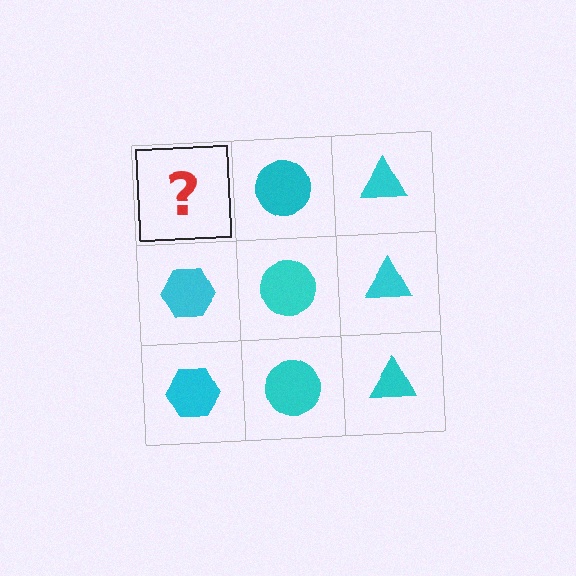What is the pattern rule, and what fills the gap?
The rule is that each column has a consistent shape. The gap should be filled with a cyan hexagon.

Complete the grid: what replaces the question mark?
The question mark should be replaced with a cyan hexagon.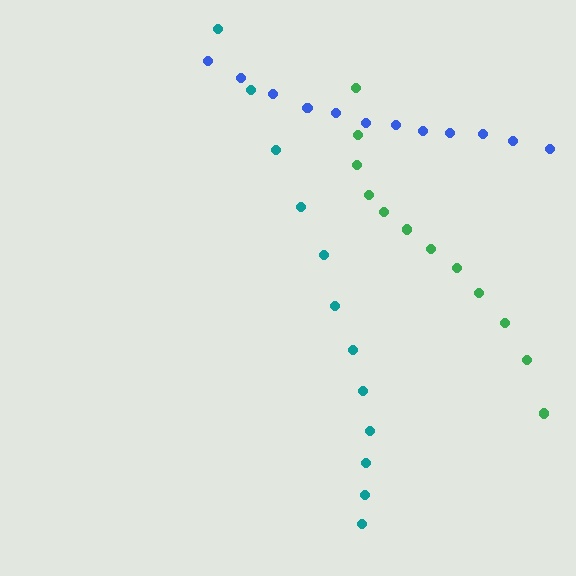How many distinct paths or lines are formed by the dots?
There are 3 distinct paths.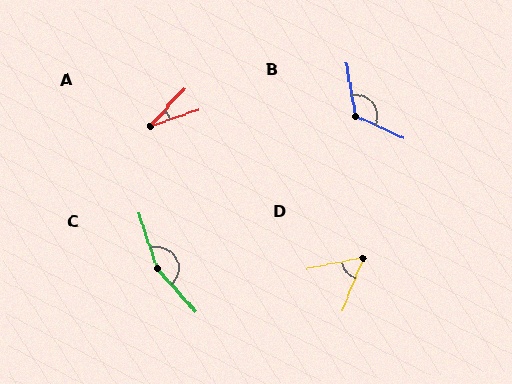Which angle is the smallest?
A, at approximately 28 degrees.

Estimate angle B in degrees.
Approximately 124 degrees.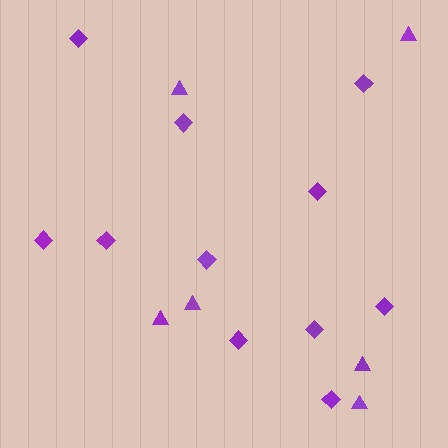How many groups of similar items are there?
There are 2 groups: one group of diamonds (11) and one group of triangles (6).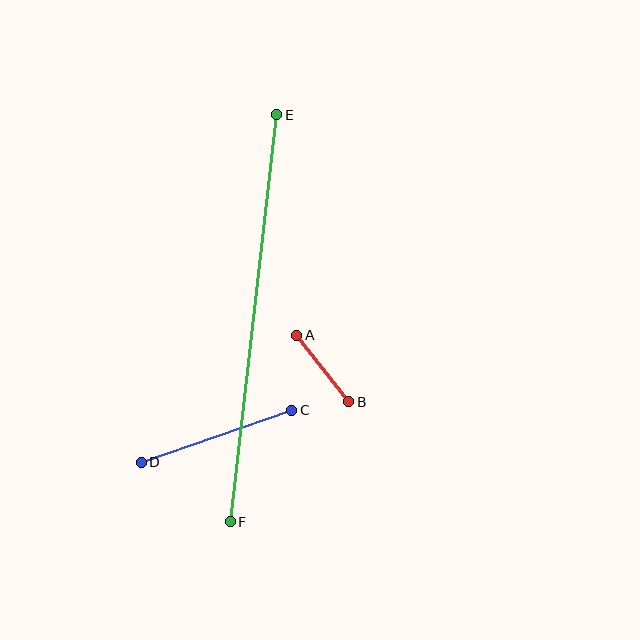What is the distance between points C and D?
The distance is approximately 159 pixels.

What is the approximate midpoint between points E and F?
The midpoint is at approximately (253, 318) pixels.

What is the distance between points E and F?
The distance is approximately 410 pixels.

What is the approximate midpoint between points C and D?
The midpoint is at approximately (217, 436) pixels.